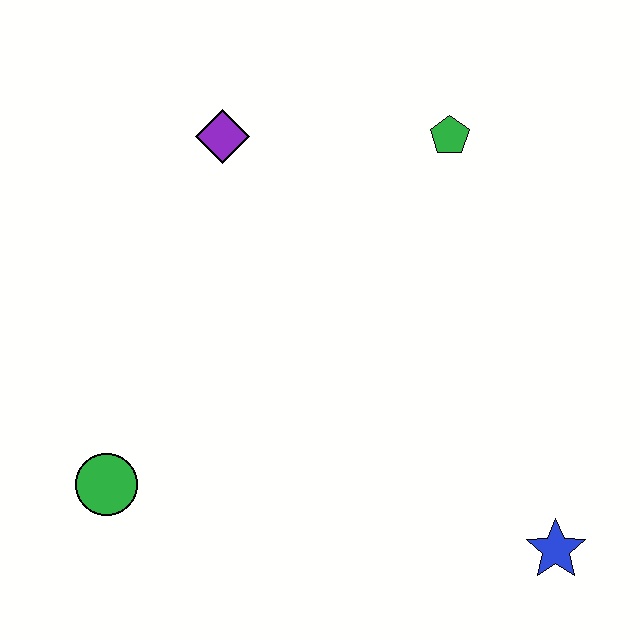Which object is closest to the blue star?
The green pentagon is closest to the blue star.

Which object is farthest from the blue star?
The purple diamond is farthest from the blue star.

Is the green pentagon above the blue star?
Yes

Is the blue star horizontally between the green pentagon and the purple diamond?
No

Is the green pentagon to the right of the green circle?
Yes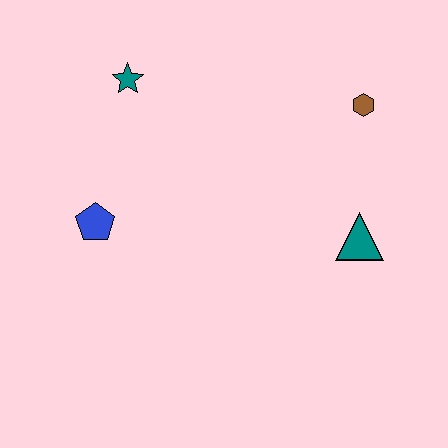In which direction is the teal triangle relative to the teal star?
The teal triangle is to the right of the teal star.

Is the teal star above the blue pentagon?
Yes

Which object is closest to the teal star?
The blue pentagon is closest to the teal star.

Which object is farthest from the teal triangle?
The teal star is farthest from the teal triangle.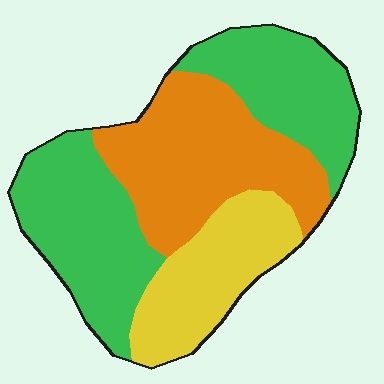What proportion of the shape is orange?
Orange takes up between a quarter and a half of the shape.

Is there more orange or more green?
Green.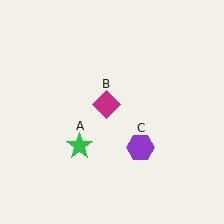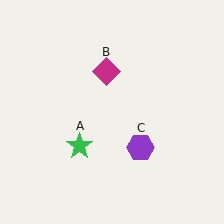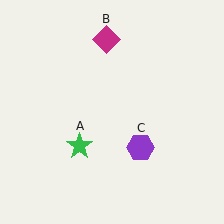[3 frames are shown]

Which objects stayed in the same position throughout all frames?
Green star (object A) and purple hexagon (object C) remained stationary.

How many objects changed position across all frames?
1 object changed position: magenta diamond (object B).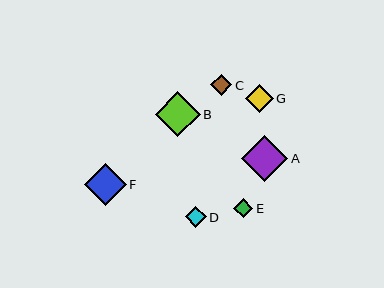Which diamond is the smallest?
Diamond E is the smallest with a size of approximately 19 pixels.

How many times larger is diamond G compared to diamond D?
Diamond G is approximately 1.3 times the size of diamond D.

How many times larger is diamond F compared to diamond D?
Diamond F is approximately 2.0 times the size of diamond D.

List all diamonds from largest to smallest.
From largest to smallest: A, B, F, G, C, D, E.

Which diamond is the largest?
Diamond A is the largest with a size of approximately 46 pixels.